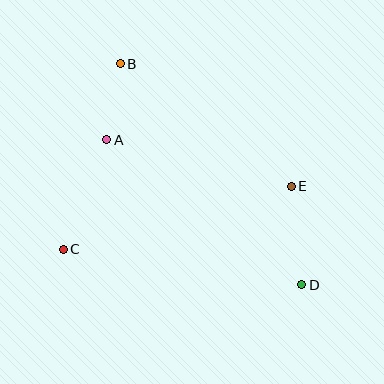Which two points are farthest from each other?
Points B and D are farthest from each other.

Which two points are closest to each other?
Points A and B are closest to each other.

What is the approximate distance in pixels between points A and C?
The distance between A and C is approximately 118 pixels.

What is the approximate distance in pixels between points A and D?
The distance between A and D is approximately 243 pixels.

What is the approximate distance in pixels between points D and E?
The distance between D and E is approximately 99 pixels.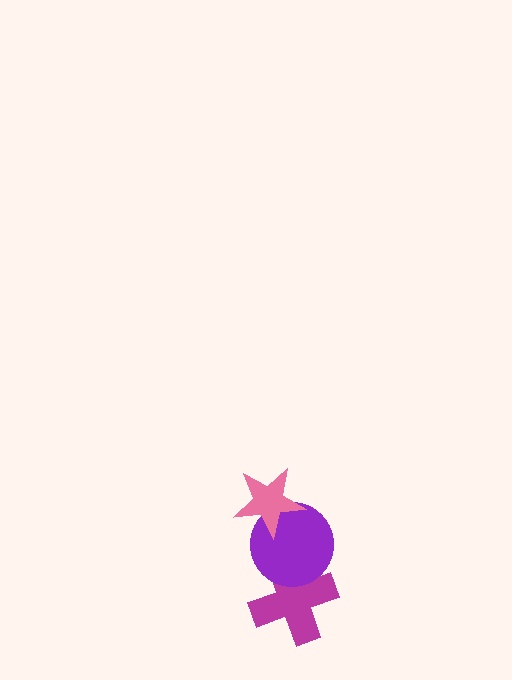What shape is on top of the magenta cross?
The purple circle is on top of the magenta cross.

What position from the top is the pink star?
The pink star is 1st from the top.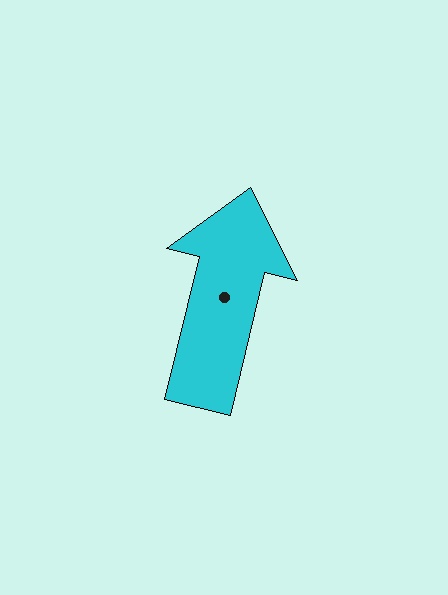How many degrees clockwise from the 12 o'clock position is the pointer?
Approximately 14 degrees.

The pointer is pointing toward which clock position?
Roughly 12 o'clock.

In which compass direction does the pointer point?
North.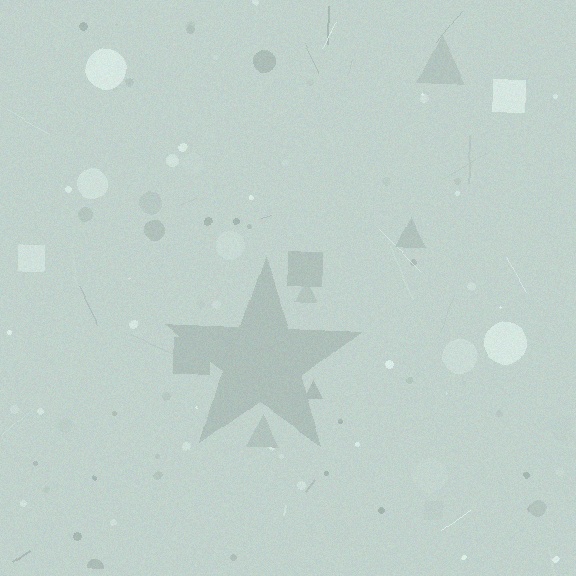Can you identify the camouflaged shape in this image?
The camouflaged shape is a star.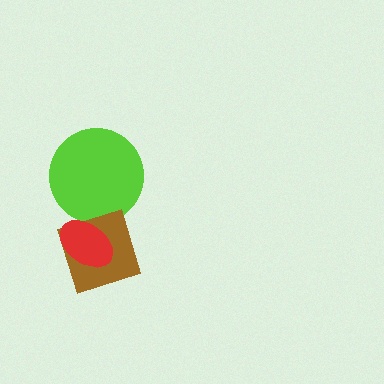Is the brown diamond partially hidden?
Yes, it is partially covered by another shape.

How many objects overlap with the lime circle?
2 objects overlap with the lime circle.